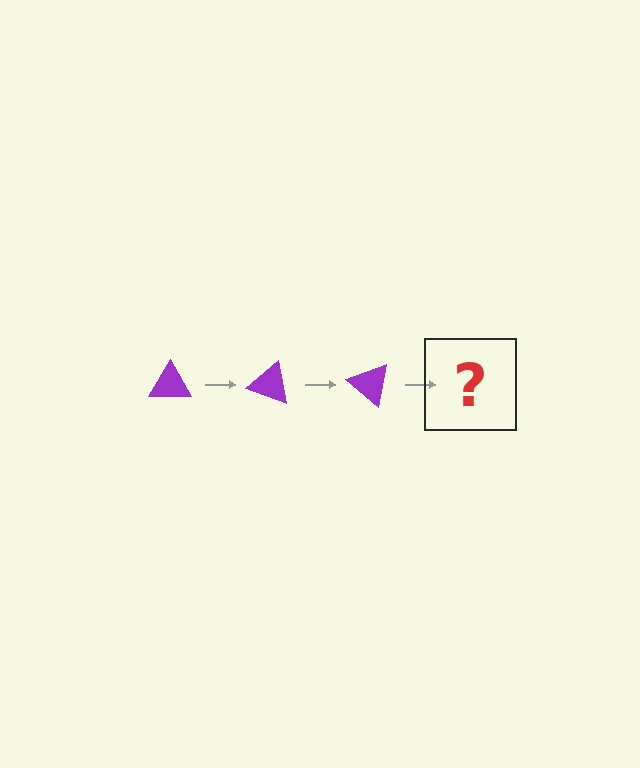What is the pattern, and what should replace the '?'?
The pattern is that the triangle rotates 20 degrees each step. The '?' should be a purple triangle rotated 60 degrees.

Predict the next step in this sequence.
The next step is a purple triangle rotated 60 degrees.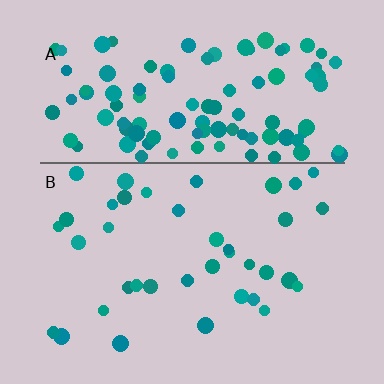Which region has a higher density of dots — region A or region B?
A (the top).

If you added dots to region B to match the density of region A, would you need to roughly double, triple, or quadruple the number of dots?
Approximately triple.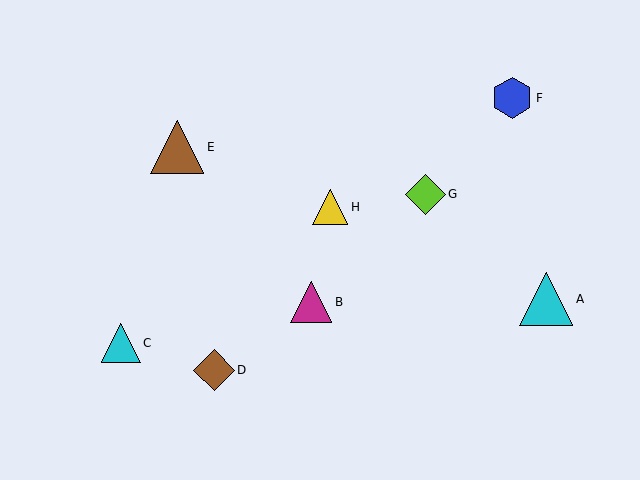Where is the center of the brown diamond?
The center of the brown diamond is at (214, 370).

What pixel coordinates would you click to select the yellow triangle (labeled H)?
Click at (330, 207) to select the yellow triangle H.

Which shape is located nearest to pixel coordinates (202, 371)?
The brown diamond (labeled D) at (214, 370) is nearest to that location.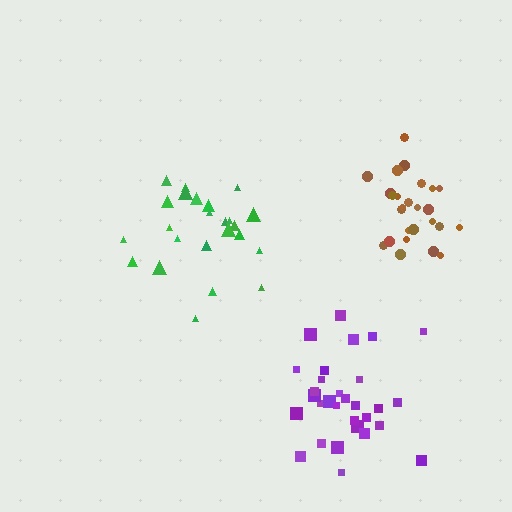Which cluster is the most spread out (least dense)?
Green.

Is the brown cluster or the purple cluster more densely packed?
Brown.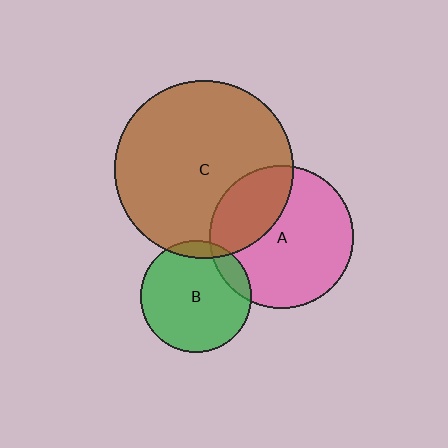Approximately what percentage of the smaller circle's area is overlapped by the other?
Approximately 30%.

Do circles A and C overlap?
Yes.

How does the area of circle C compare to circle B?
Approximately 2.6 times.